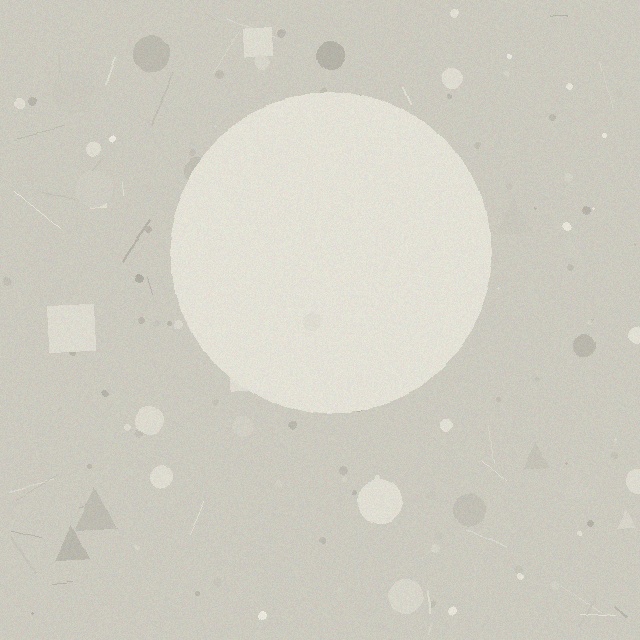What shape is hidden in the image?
A circle is hidden in the image.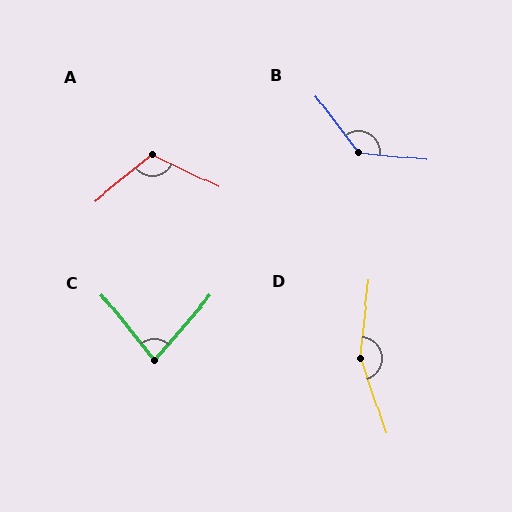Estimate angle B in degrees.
Approximately 133 degrees.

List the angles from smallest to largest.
C (79°), A (115°), B (133°), D (155°).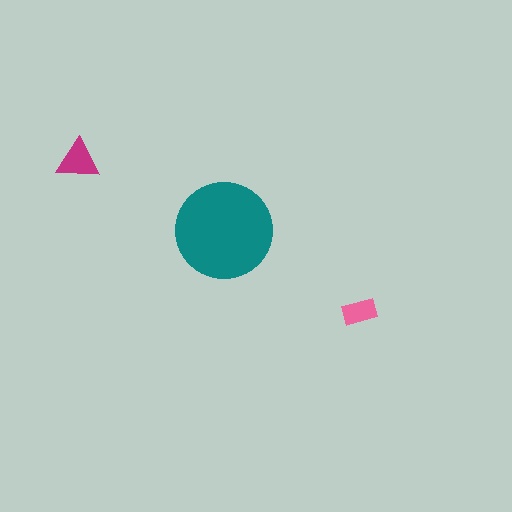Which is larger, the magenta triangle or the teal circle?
The teal circle.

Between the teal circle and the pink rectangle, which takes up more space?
The teal circle.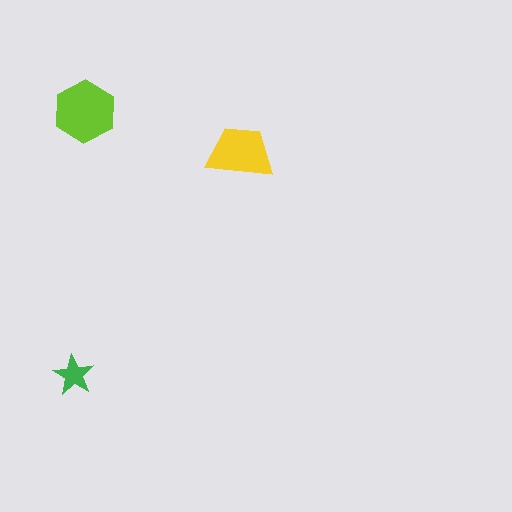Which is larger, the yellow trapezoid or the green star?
The yellow trapezoid.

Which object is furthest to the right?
The yellow trapezoid is rightmost.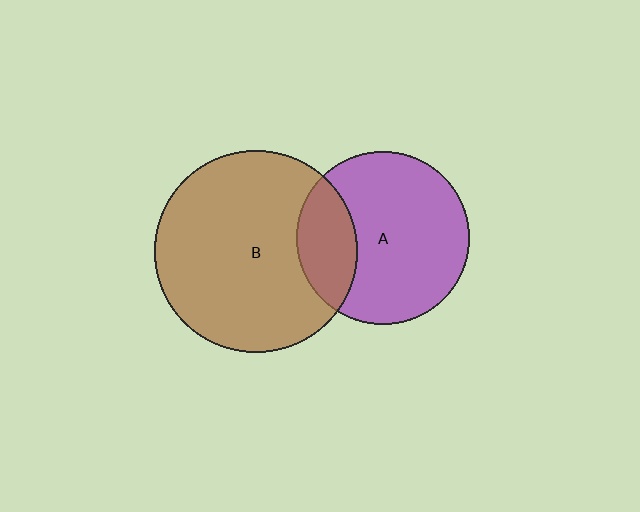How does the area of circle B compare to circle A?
Approximately 1.4 times.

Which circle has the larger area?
Circle B (brown).